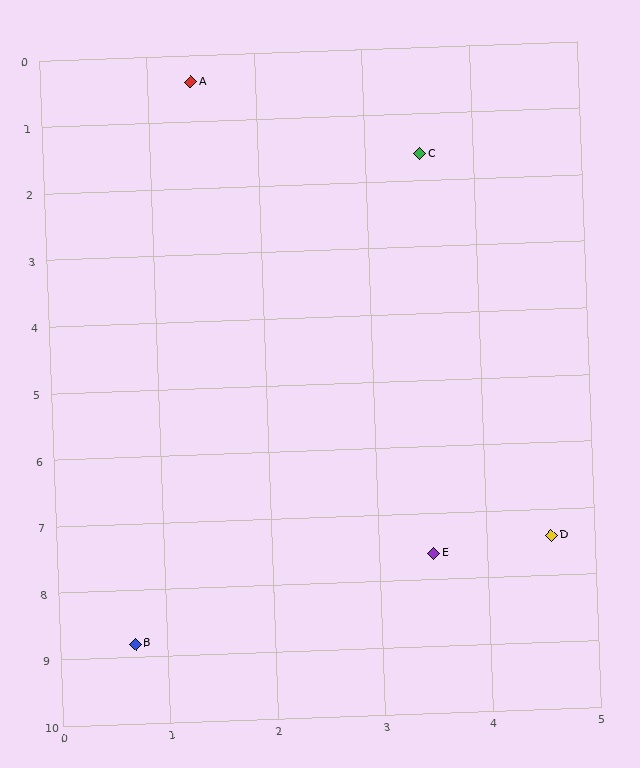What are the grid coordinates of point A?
Point A is at approximately (1.4, 0.4).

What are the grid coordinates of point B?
Point B is at approximately (0.7, 8.8).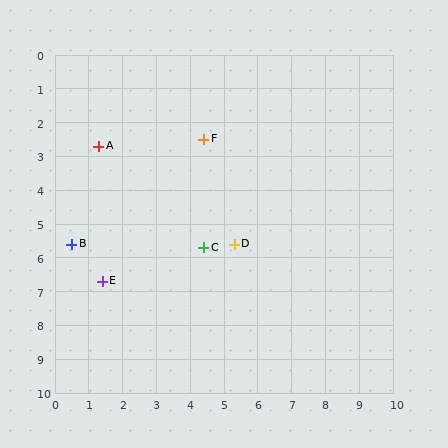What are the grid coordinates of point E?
Point E is at approximately (1.4, 6.7).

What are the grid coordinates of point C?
Point C is at approximately (4.4, 5.7).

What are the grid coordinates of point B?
Point B is at approximately (0.5, 5.6).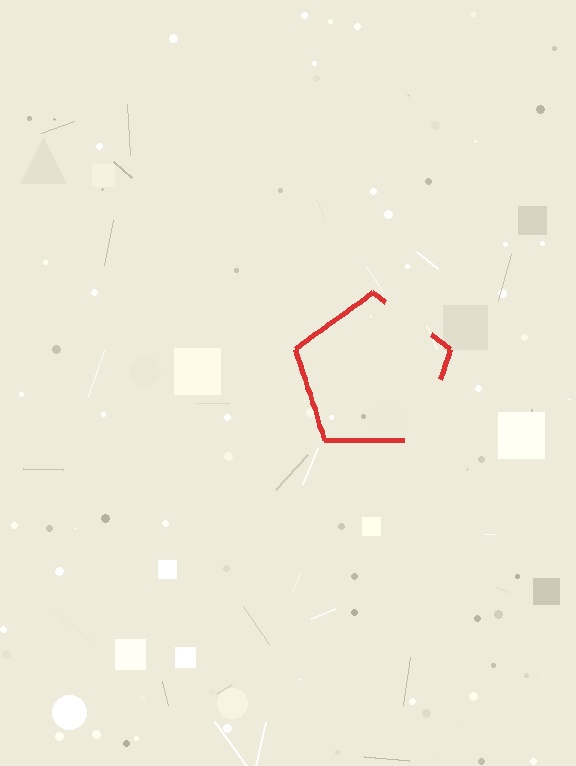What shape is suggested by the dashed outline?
The dashed outline suggests a pentagon.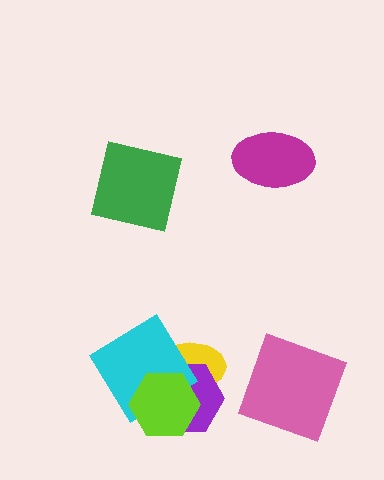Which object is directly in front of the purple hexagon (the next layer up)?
The cyan diamond is directly in front of the purple hexagon.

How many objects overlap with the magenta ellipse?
0 objects overlap with the magenta ellipse.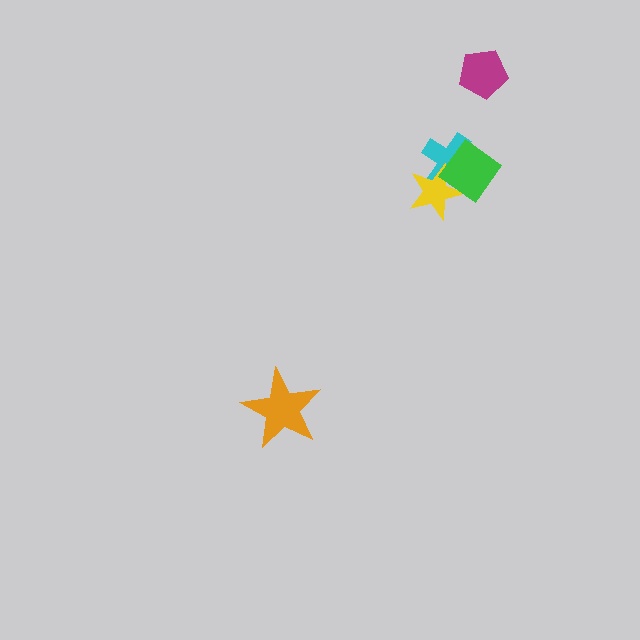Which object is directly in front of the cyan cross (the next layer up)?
The yellow star is directly in front of the cyan cross.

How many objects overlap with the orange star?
0 objects overlap with the orange star.